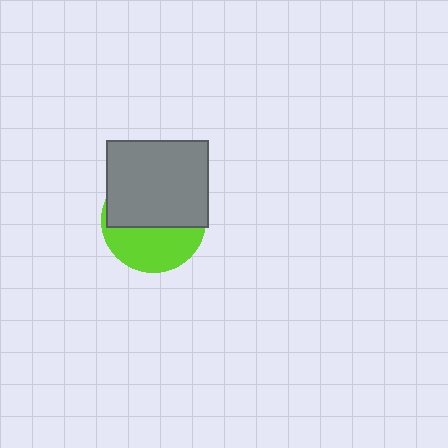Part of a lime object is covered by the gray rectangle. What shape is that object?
It is a circle.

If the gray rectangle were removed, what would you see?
You would see the complete lime circle.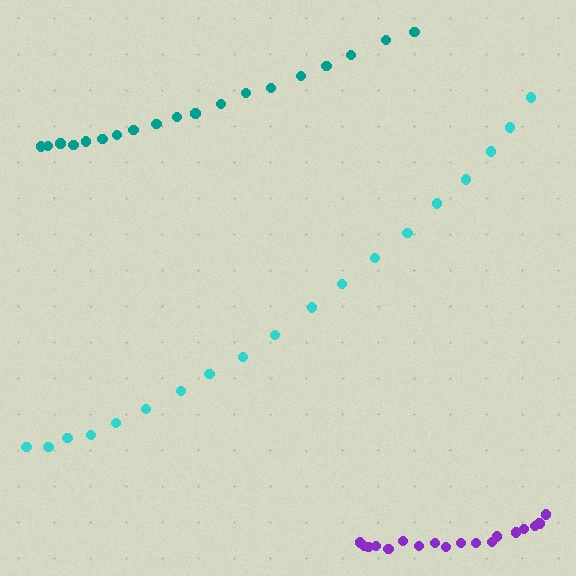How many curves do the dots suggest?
There are 3 distinct paths.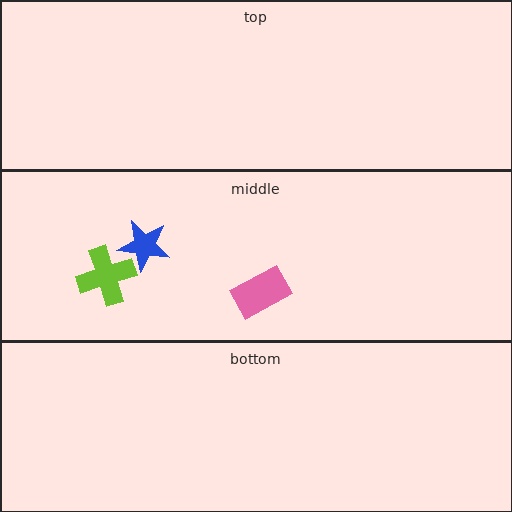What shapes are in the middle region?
The blue star, the lime cross, the pink rectangle.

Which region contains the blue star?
The middle region.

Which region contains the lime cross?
The middle region.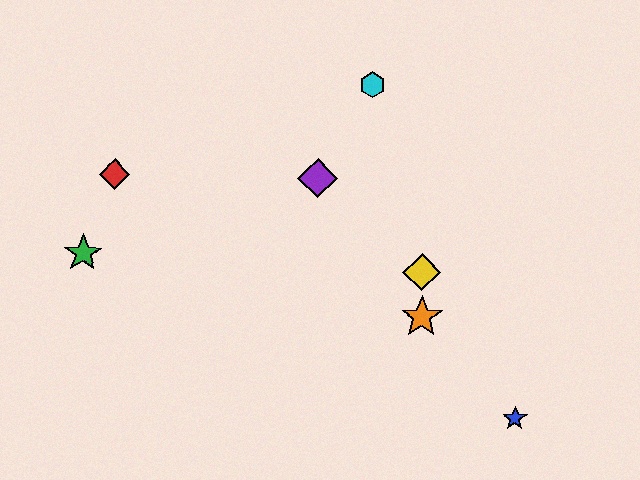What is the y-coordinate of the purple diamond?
The purple diamond is at y≈178.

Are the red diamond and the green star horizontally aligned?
No, the red diamond is at y≈174 and the green star is at y≈253.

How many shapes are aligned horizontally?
2 shapes (the red diamond, the purple diamond) are aligned horizontally.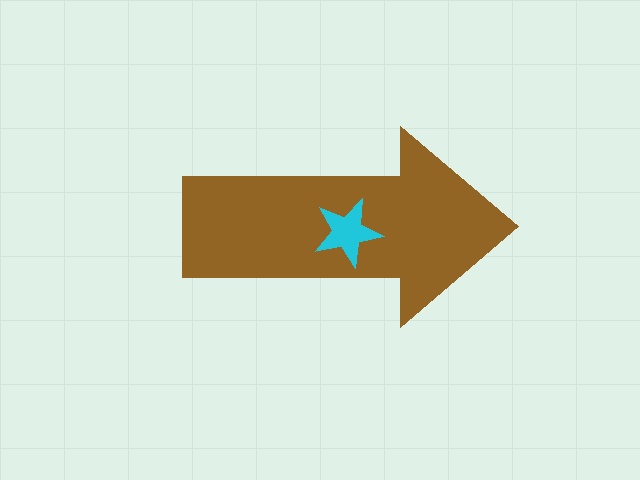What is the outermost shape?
The brown arrow.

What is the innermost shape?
The cyan star.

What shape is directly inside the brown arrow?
The cyan star.